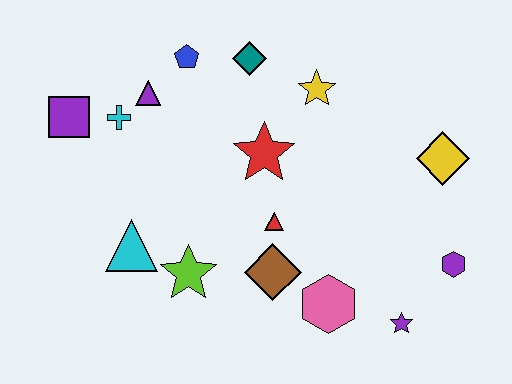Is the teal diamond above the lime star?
Yes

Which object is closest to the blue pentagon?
The purple triangle is closest to the blue pentagon.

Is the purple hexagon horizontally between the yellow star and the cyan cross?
No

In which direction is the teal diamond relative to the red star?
The teal diamond is above the red star.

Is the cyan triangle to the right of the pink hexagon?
No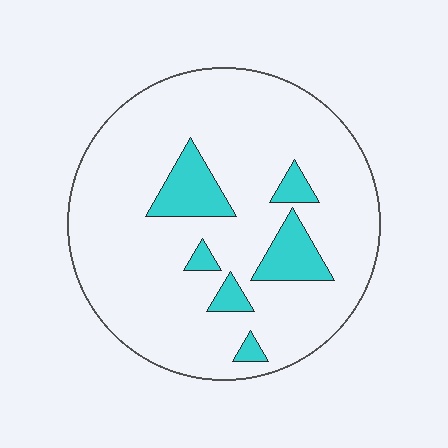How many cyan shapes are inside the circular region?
6.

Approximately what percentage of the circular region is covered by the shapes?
Approximately 15%.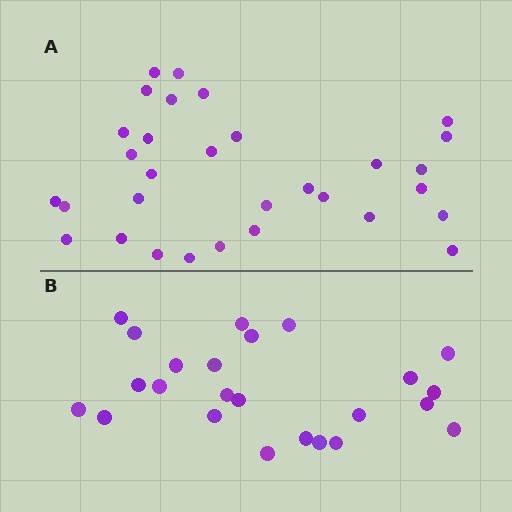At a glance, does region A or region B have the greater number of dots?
Region A (the top region) has more dots.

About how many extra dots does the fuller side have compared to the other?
Region A has roughly 8 or so more dots than region B.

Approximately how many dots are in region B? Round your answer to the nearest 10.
About 20 dots. (The exact count is 24, which rounds to 20.)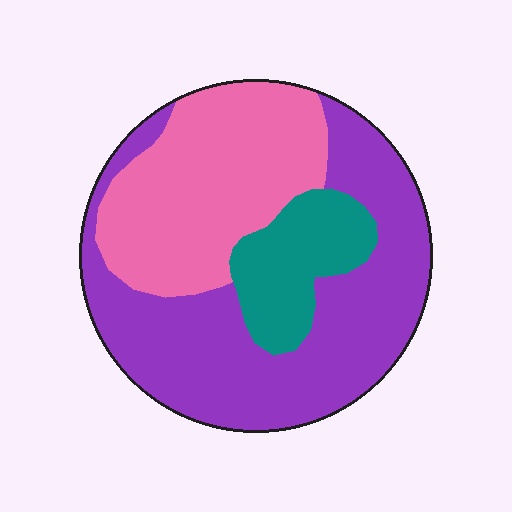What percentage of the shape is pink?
Pink takes up about one third (1/3) of the shape.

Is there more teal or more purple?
Purple.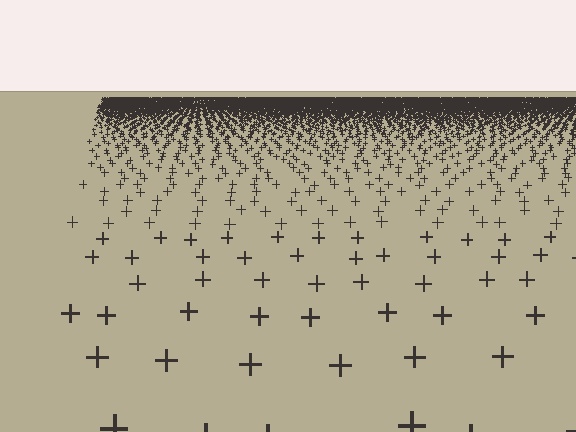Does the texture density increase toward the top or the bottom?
Density increases toward the top.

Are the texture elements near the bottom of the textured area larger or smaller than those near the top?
Larger. Near the bottom, elements are closer to the viewer and appear at a bigger on-screen size.